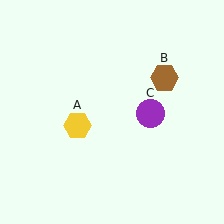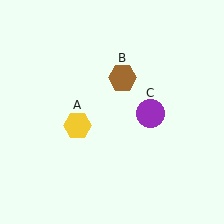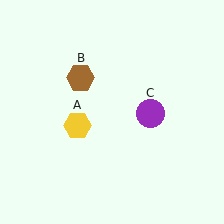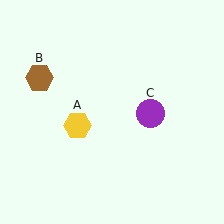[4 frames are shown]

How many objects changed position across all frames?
1 object changed position: brown hexagon (object B).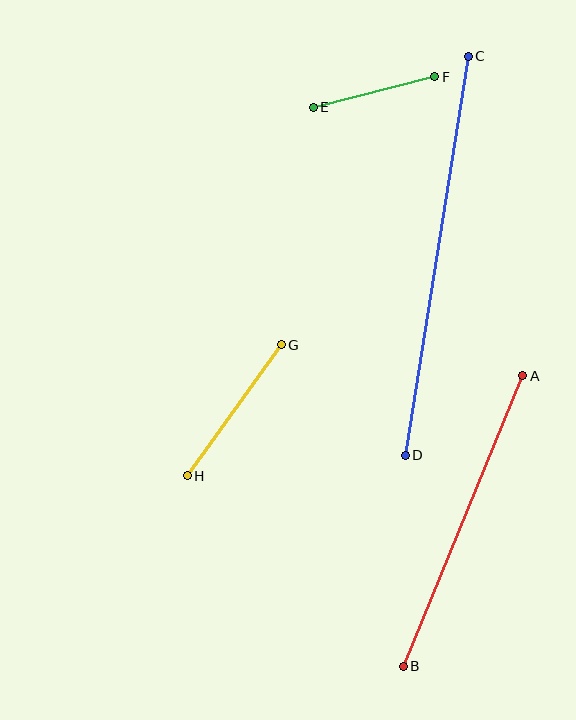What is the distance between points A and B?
The distance is approximately 314 pixels.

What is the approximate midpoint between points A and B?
The midpoint is at approximately (463, 521) pixels.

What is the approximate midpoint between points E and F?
The midpoint is at approximately (374, 92) pixels.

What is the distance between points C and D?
The distance is approximately 404 pixels.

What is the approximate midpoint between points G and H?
The midpoint is at approximately (234, 410) pixels.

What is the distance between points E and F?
The distance is approximately 125 pixels.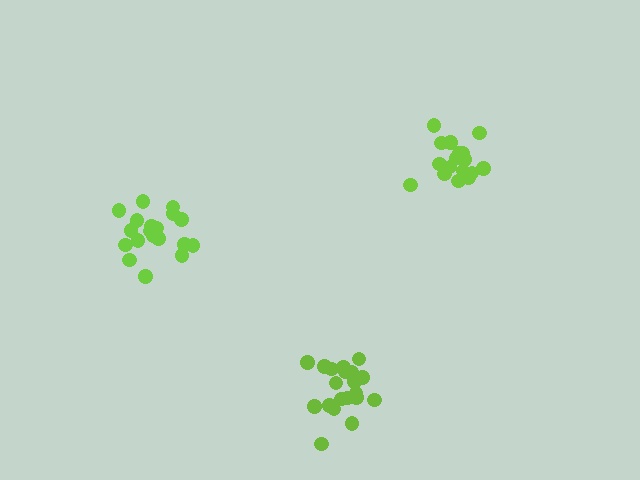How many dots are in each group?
Group 1: 20 dots, Group 2: 19 dots, Group 3: 20 dots (59 total).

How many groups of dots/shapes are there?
There are 3 groups.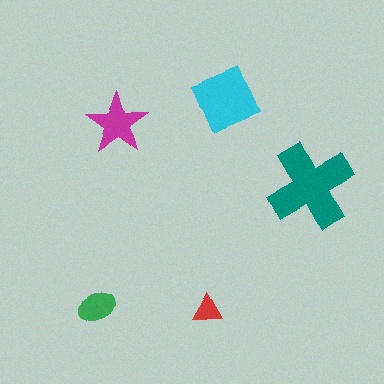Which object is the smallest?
The red triangle.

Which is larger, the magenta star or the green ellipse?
The magenta star.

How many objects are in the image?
There are 5 objects in the image.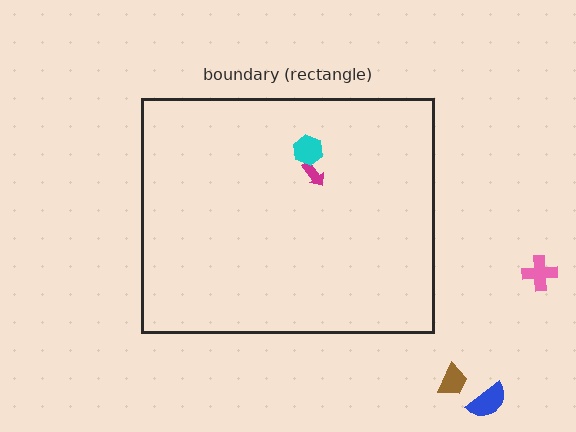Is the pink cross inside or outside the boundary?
Outside.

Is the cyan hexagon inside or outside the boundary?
Inside.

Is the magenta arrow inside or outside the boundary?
Inside.